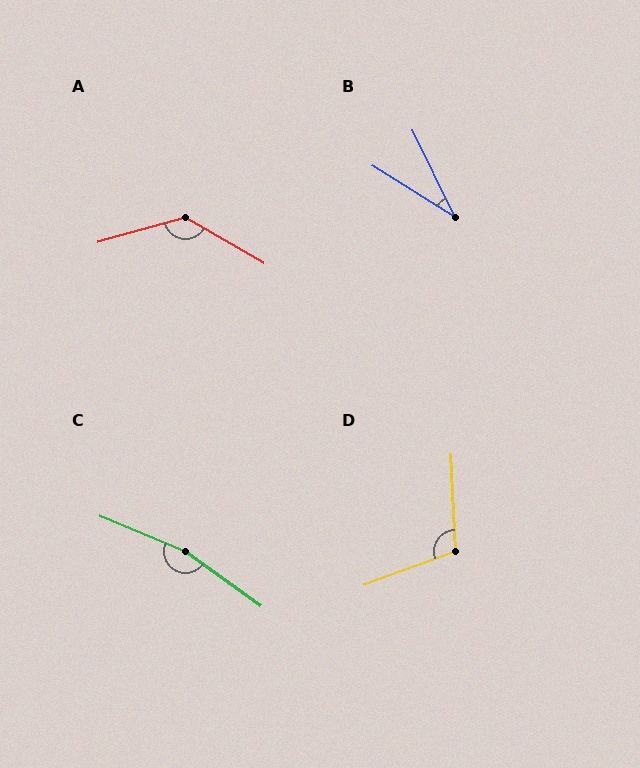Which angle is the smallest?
B, at approximately 32 degrees.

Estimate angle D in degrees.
Approximately 107 degrees.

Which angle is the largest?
C, at approximately 167 degrees.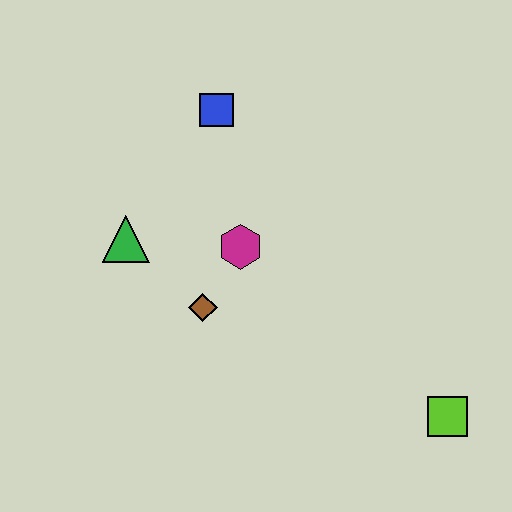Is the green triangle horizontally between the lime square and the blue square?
No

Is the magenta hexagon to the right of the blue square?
Yes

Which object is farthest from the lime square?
The blue square is farthest from the lime square.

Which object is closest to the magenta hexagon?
The brown diamond is closest to the magenta hexagon.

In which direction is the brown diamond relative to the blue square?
The brown diamond is below the blue square.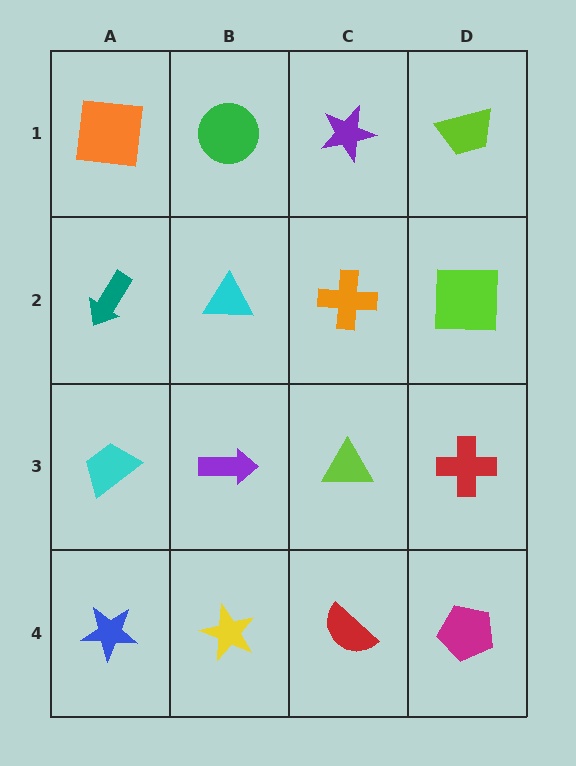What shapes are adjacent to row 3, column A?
A teal arrow (row 2, column A), a blue star (row 4, column A), a purple arrow (row 3, column B).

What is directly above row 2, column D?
A lime trapezoid.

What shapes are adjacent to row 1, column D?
A lime square (row 2, column D), a purple star (row 1, column C).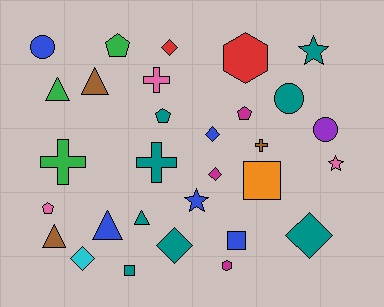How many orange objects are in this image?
There is 1 orange object.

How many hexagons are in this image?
There are 2 hexagons.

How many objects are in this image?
There are 30 objects.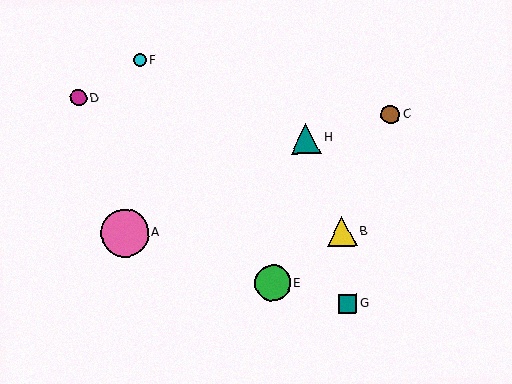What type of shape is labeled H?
Shape H is a teal triangle.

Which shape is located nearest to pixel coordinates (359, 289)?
The teal square (labeled G) at (347, 304) is nearest to that location.